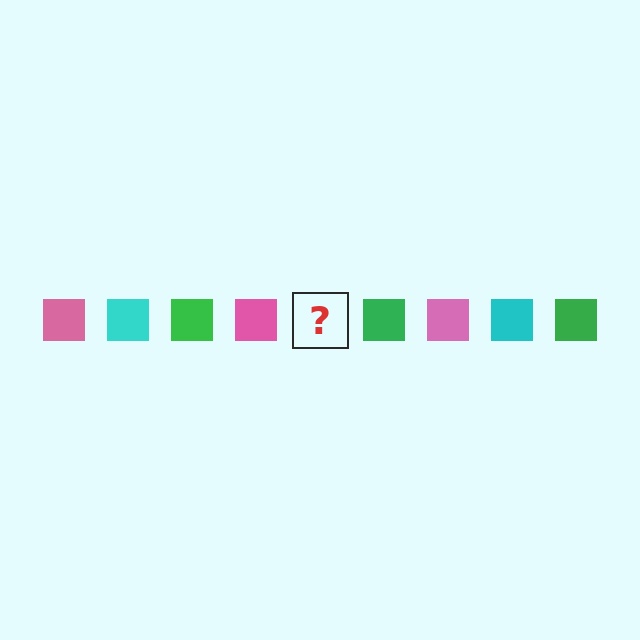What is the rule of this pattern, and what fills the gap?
The rule is that the pattern cycles through pink, cyan, green squares. The gap should be filled with a cyan square.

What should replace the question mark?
The question mark should be replaced with a cyan square.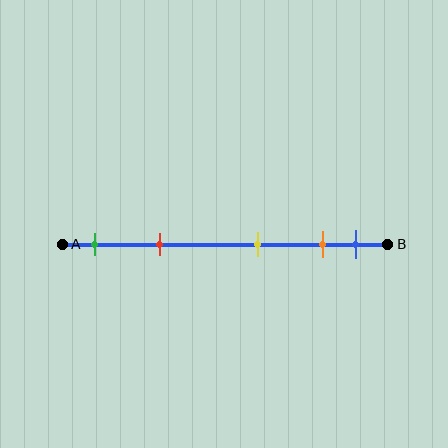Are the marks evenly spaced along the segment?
No, the marks are not evenly spaced.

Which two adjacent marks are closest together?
The orange and blue marks are the closest adjacent pair.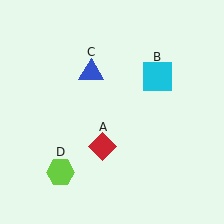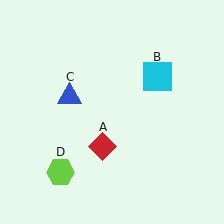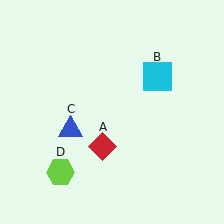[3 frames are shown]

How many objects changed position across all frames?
1 object changed position: blue triangle (object C).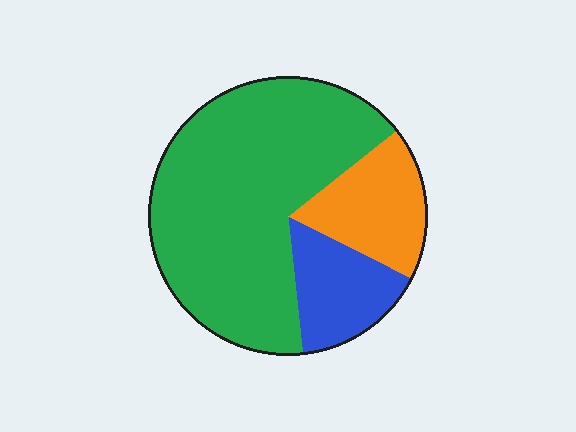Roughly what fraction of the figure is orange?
Orange covers 18% of the figure.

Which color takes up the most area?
Green, at roughly 65%.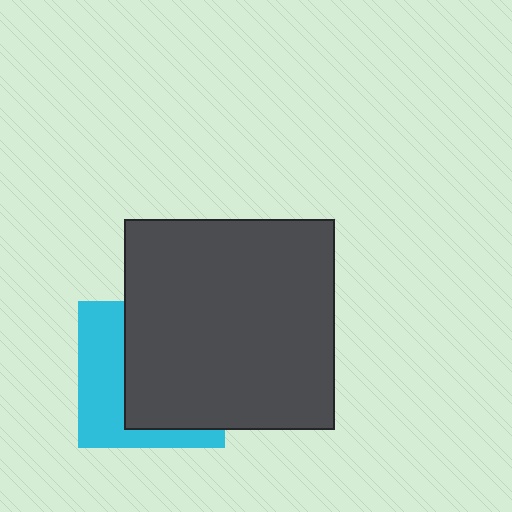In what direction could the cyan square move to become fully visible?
The cyan square could move left. That would shift it out from behind the dark gray square entirely.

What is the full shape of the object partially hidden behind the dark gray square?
The partially hidden object is a cyan square.